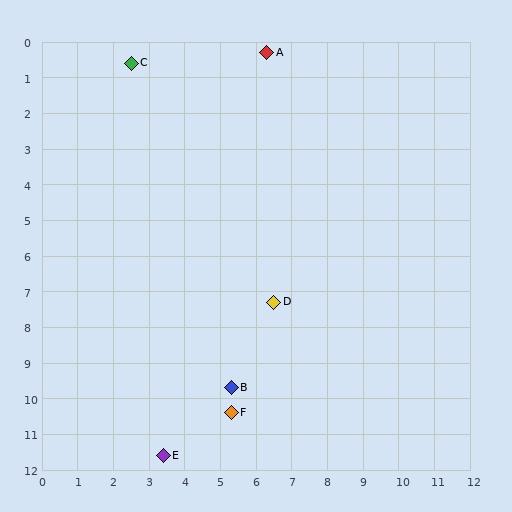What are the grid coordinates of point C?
Point C is at approximately (2.5, 0.6).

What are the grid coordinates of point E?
Point E is at approximately (3.4, 11.6).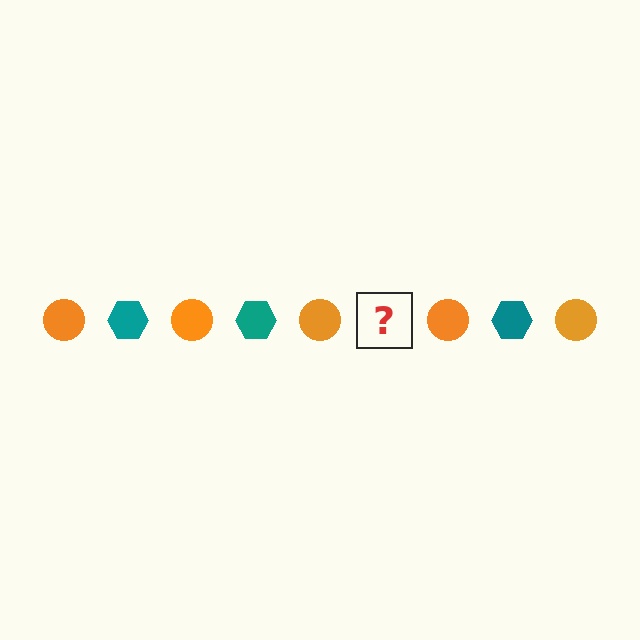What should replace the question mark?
The question mark should be replaced with a teal hexagon.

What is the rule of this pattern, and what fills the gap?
The rule is that the pattern alternates between orange circle and teal hexagon. The gap should be filled with a teal hexagon.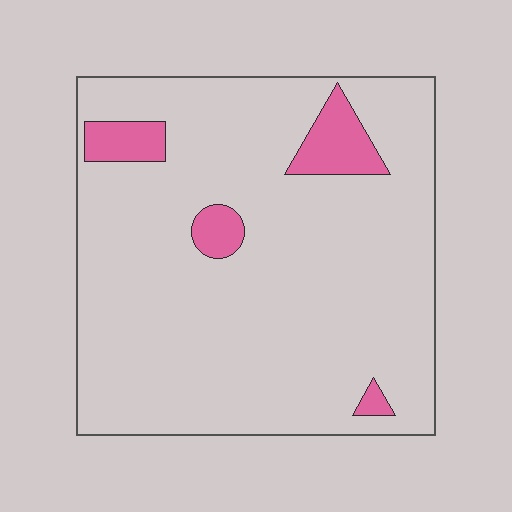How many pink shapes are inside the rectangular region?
4.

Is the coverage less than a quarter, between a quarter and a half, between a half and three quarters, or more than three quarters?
Less than a quarter.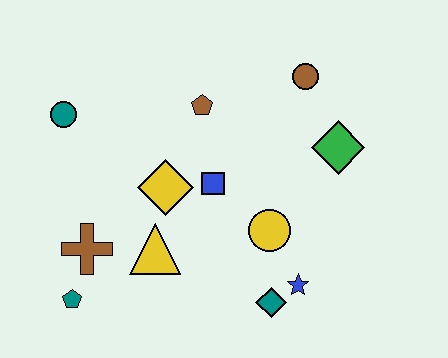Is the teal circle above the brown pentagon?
No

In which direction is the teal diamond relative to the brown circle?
The teal diamond is below the brown circle.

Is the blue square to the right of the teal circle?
Yes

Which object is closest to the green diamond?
The brown circle is closest to the green diamond.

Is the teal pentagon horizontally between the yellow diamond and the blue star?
No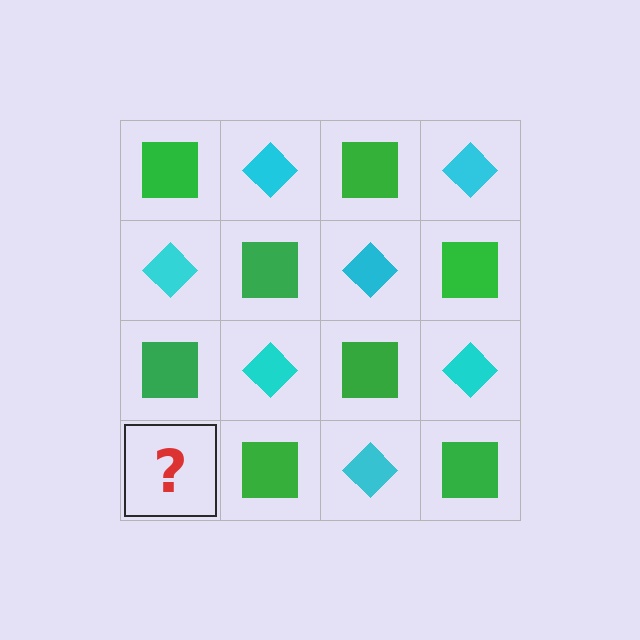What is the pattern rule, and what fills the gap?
The rule is that it alternates green square and cyan diamond in a checkerboard pattern. The gap should be filled with a cyan diamond.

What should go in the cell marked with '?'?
The missing cell should contain a cyan diamond.